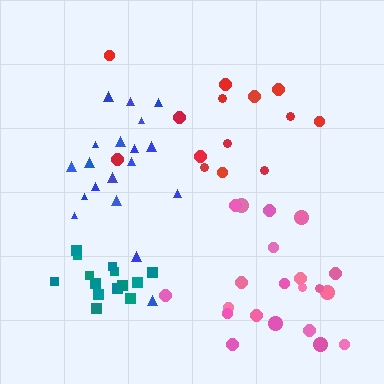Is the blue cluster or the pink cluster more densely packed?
Blue.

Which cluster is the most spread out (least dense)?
Red.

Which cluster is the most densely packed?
Teal.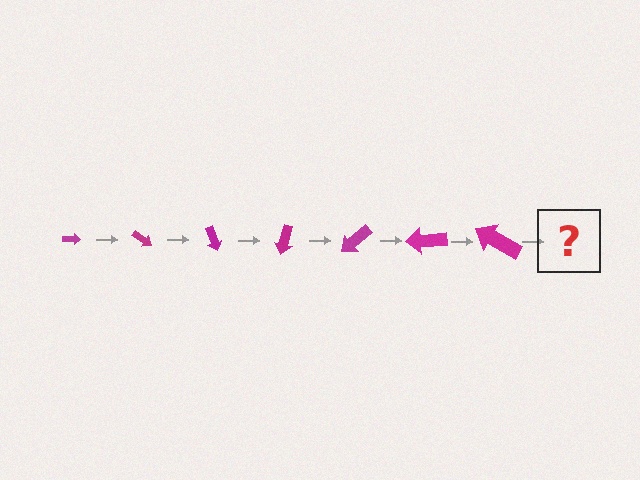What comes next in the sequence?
The next element should be an arrow, larger than the previous one and rotated 245 degrees from the start.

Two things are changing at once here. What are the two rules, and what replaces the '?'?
The two rules are that the arrow grows larger each step and it rotates 35 degrees each step. The '?' should be an arrow, larger than the previous one and rotated 245 degrees from the start.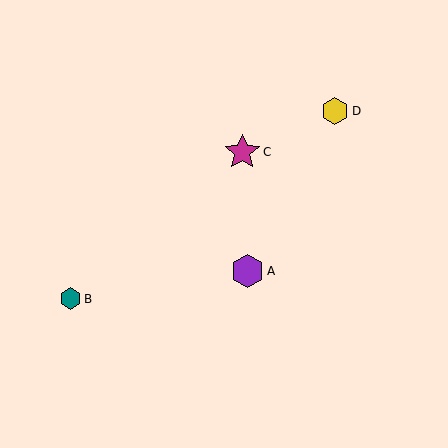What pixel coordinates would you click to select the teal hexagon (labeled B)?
Click at (71, 299) to select the teal hexagon B.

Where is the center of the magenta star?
The center of the magenta star is at (242, 152).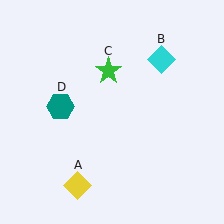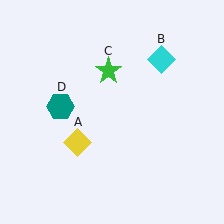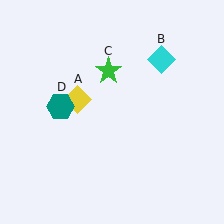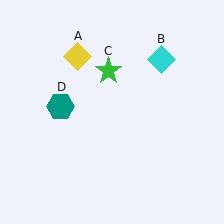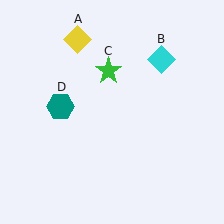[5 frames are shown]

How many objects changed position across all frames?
1 object changed position: yellow diamond (object A).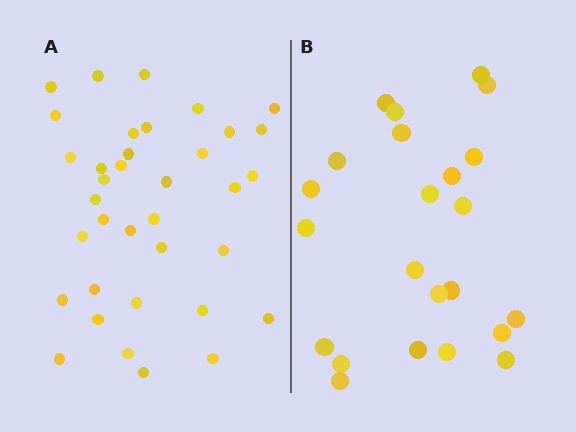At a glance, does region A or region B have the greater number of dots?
Region A (the left region) has more dots.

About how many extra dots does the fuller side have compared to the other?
Region A has approximately 15 more dots than region B.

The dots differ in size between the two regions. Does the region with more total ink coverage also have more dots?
No. Region B has more total ink coverage because its dots are larger, but region A actually contains more individual dots. Total area can be misleading — the number of items is what matters here.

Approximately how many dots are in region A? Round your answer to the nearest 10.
About 40 dots. (The exact count is 36, which rounds to 40.)